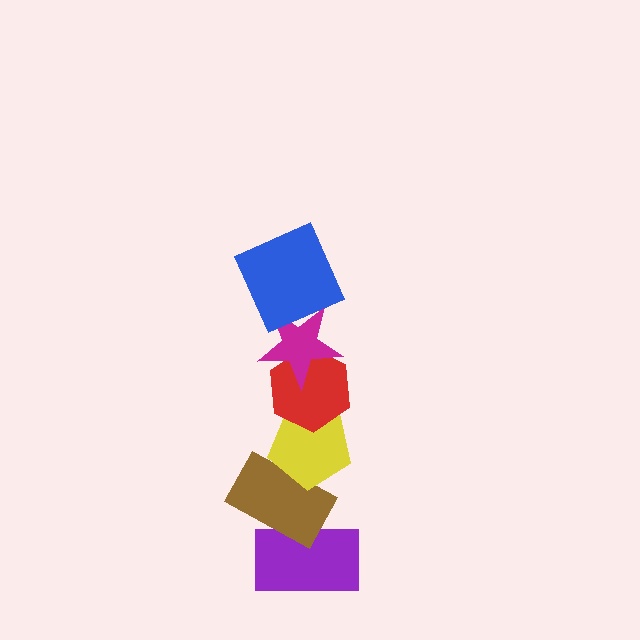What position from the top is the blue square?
The blue square is 1st from the top.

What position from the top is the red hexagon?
The red hexagon is 3rd from the top.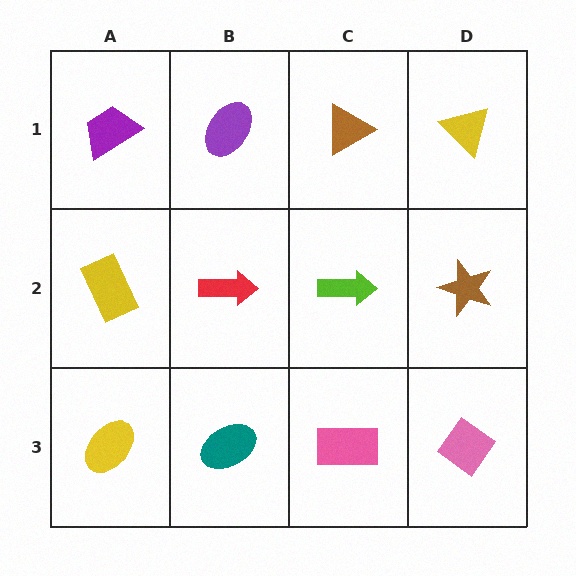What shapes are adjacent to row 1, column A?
A yellow rectangle (row 2, column A), a purple ellipse (row 1, column B).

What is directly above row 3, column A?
A yellow rectangle.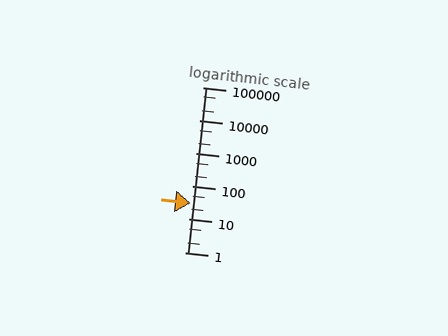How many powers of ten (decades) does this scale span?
The scale spans 5 decades, from 1 to 100000.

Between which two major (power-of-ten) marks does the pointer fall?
The pointer is between 10 and 100.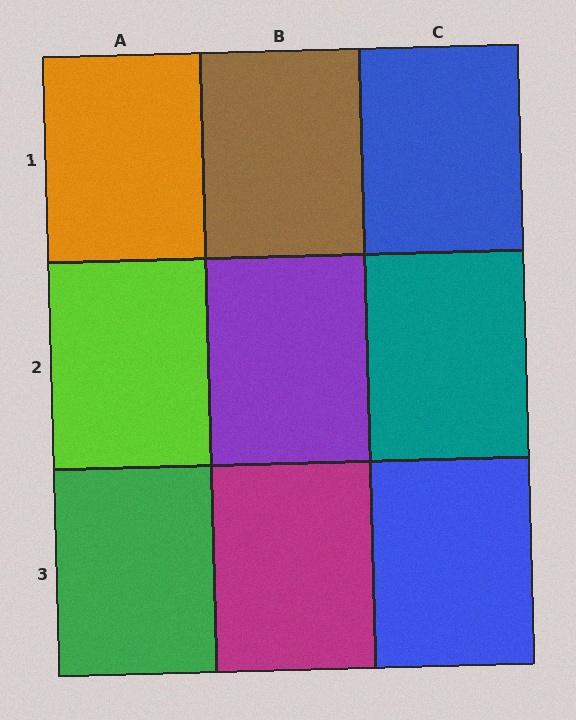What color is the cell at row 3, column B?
Magenta.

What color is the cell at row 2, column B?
Purple.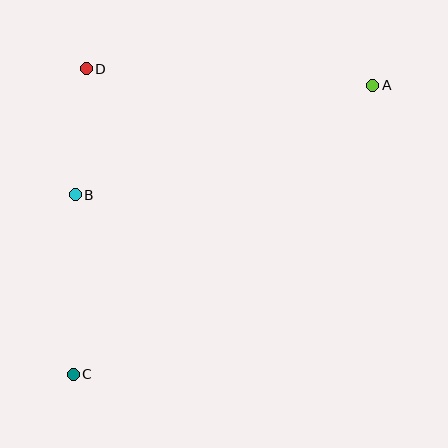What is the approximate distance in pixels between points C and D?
The distance between C and D is approximately 305 pixels.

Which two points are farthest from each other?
Points A and C are farthest from each other.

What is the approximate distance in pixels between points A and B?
The distance between A and B is approximately 317 pixels.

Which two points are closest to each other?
Points B and D are closest to each other.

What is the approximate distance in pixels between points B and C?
The distance between B and C is approximately 179 pixels.